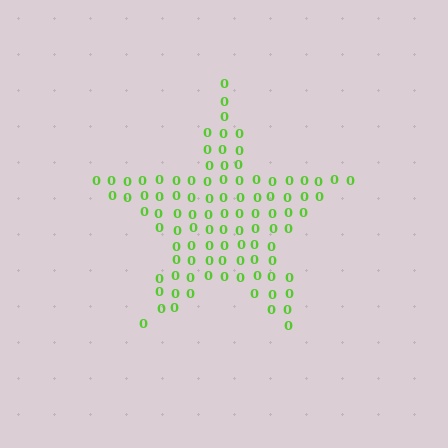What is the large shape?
The large shape is a star.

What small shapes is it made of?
It is made of small digit 0's.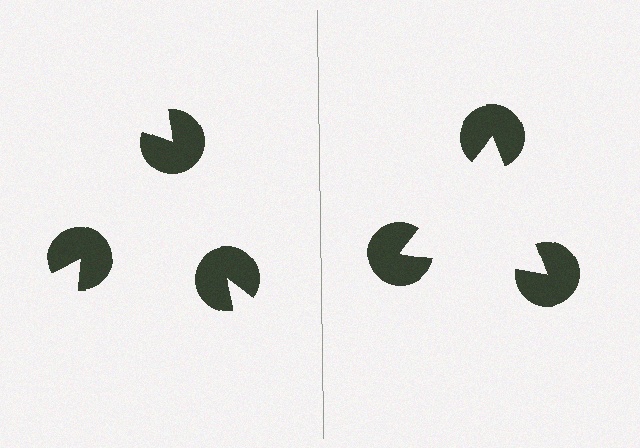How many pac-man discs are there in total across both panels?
6 — 3 on each side.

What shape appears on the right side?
An illusory triangle.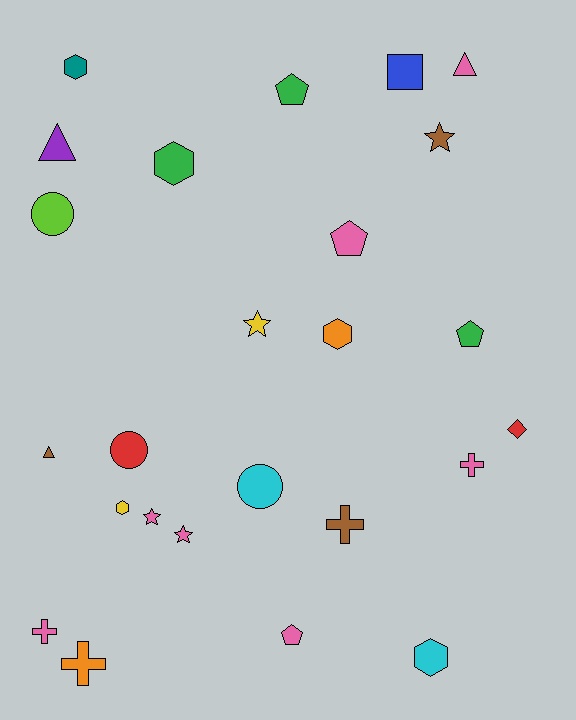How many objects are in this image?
There are 25 objects.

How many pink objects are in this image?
There are 7 pink objects.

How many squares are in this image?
There is 1 square.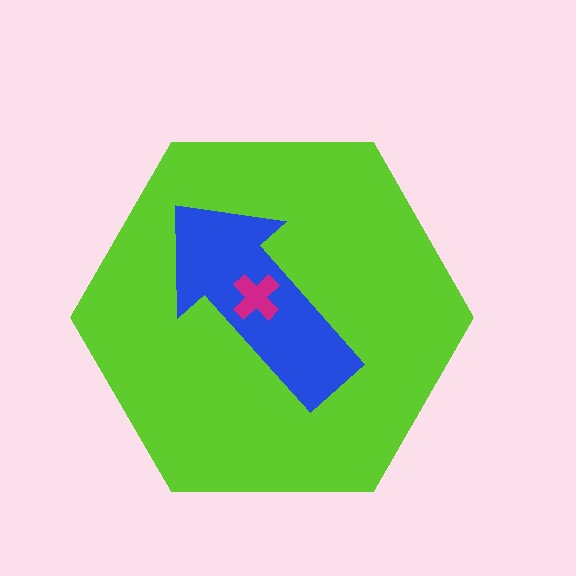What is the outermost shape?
The lime hexagon.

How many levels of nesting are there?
3.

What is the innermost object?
The magenta cross.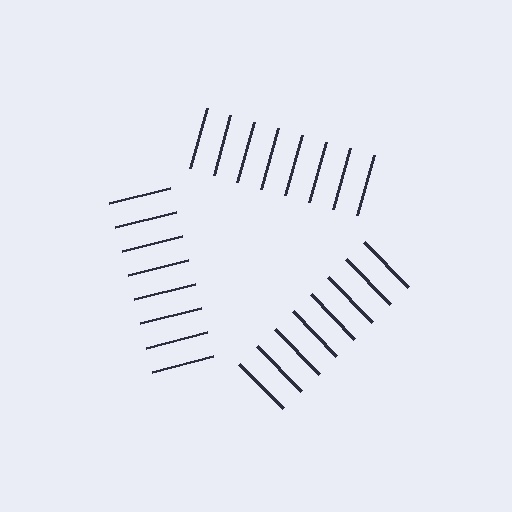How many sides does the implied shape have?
3 sides — the line-ends trace a triangle.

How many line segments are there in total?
24 — 8 along each of the 3 edges.